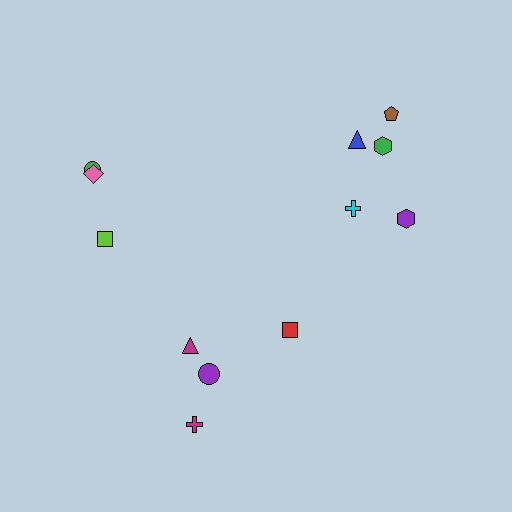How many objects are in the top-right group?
There are 5 objects.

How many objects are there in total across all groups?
There are 12 objects.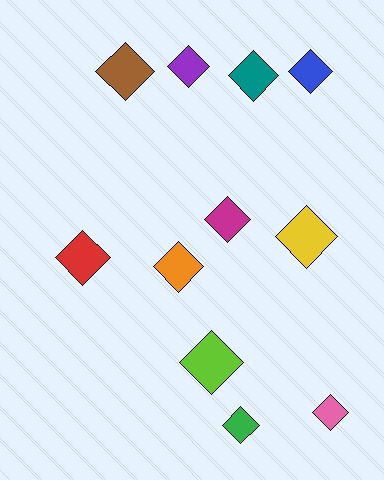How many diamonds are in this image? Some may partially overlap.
There are 11 diamonds.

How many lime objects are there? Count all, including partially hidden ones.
There is 1 lime object.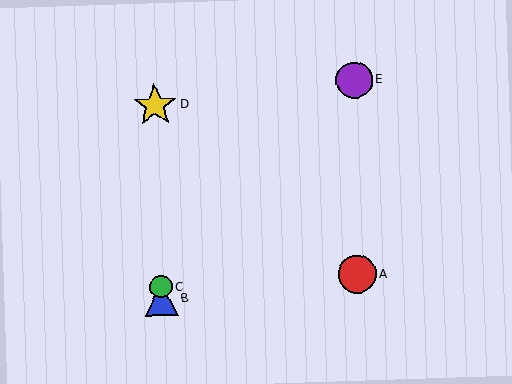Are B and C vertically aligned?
Yes, both are at x≈161.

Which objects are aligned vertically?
Objects B, C, D are aligned vertically.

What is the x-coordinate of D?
Object D is at x≈155.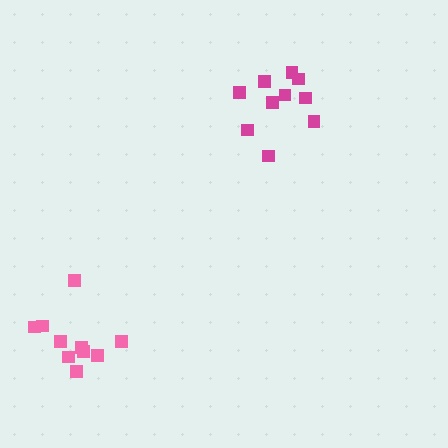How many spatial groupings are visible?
There are 2 spatial groupings.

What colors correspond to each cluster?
The clusters are colored: pink, magenta.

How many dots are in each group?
Group 1: 10 dots, Group 2: 10 dots (20 total).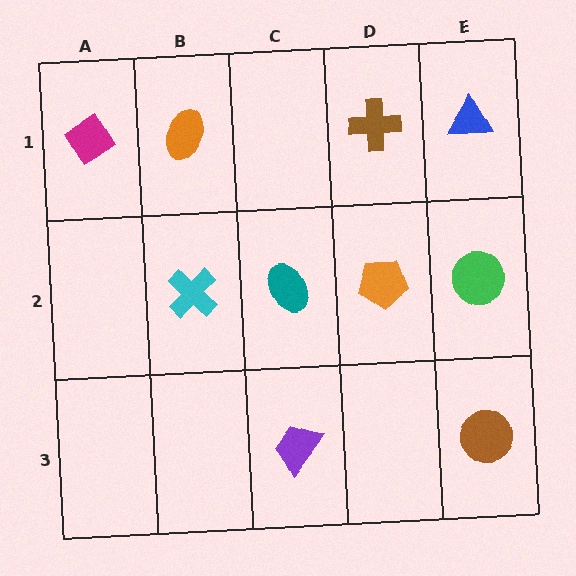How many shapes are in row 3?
2 shapes.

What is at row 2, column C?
A teal ellipse.